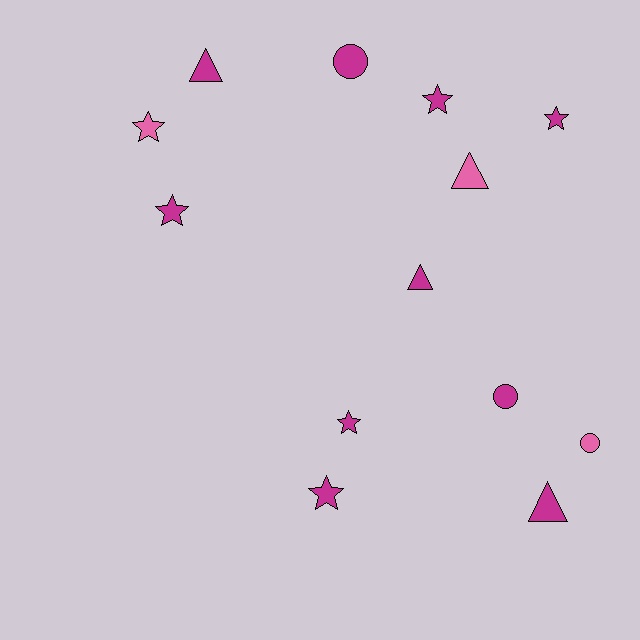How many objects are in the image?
There are 13 objects.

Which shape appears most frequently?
Star, with 6 objects.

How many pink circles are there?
There is 1 pink circle.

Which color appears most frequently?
Magenta, with 10 objects.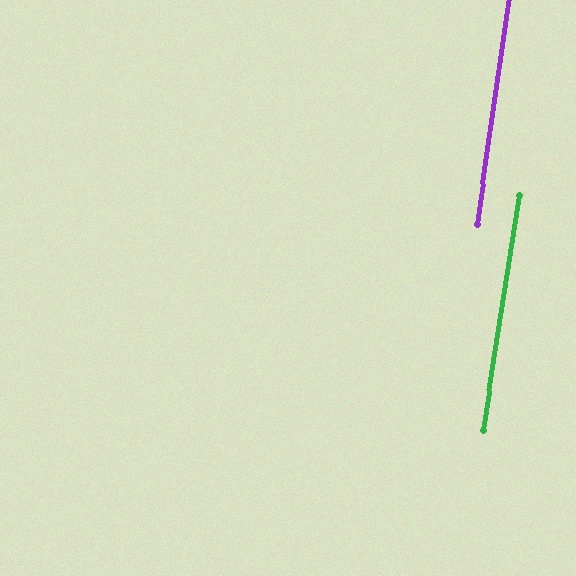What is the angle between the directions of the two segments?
Approximately 1 degree.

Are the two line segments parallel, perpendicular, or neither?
Parallel — their directions differ by only 0.7°.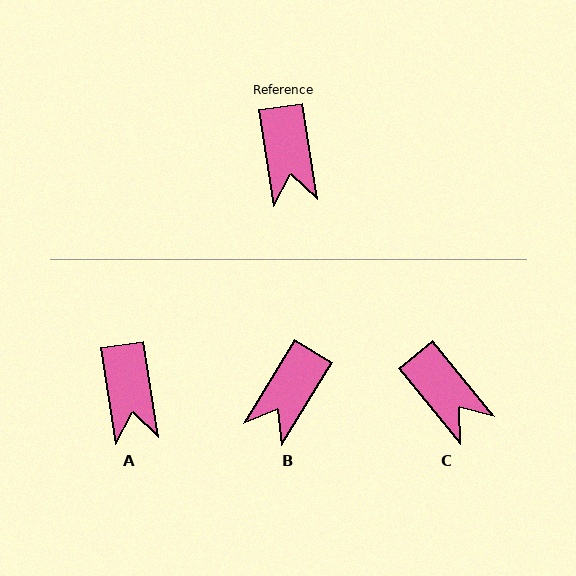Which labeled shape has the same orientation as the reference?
A.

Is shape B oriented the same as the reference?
No, it is off by about 40 degrees.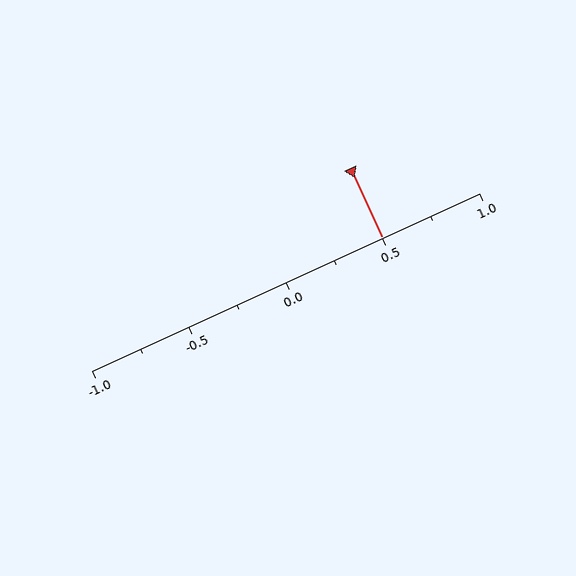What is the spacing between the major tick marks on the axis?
The major ticks are spaced 0.5 apart.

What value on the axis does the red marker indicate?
The marker indicates approximately 0.5.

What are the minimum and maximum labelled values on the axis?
The axis runs from -1.0 to 1.0.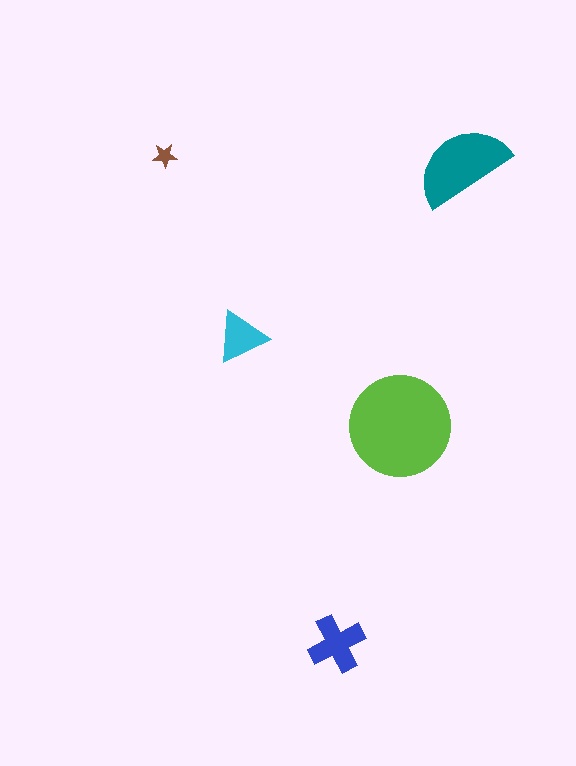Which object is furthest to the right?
The teal semicircle is rightmost.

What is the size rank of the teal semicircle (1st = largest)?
2nd.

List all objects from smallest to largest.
The brown star, the cyan triangle, the blue cross, the teal semicircle, the lime circle.